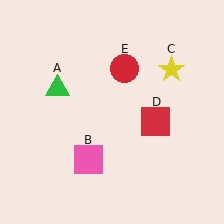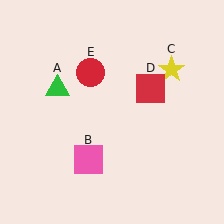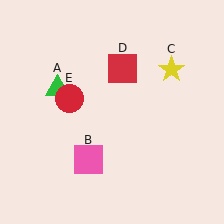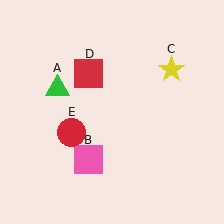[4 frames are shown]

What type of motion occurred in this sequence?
The red square (object D), red circle (object E) rotated counterclockwise around the center of the scene.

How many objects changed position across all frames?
2 objects changed position: red square (object D), red circle (object E).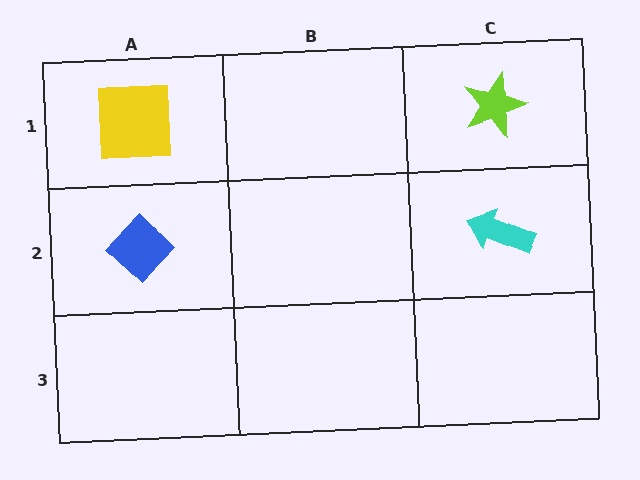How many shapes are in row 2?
2 shapes.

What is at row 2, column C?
A cyan arrow.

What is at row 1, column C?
A lime star.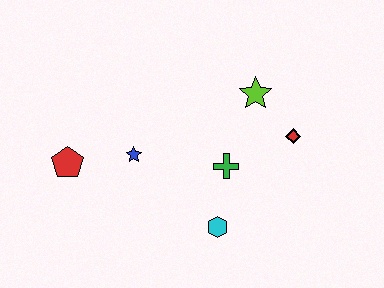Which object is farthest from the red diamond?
The red pentagon is farthest from the red diamond.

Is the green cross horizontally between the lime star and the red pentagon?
Yes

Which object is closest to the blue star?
The red pentagon is closest to the blue star.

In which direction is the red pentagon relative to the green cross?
The red pentagon is to the left of the green cross.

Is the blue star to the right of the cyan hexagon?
No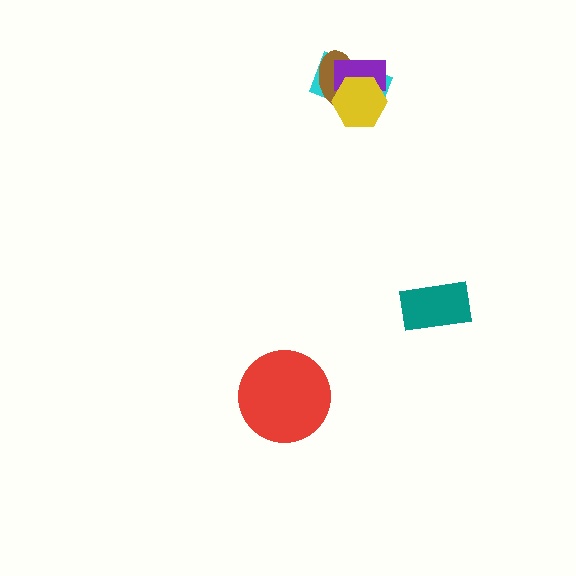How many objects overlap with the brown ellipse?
3 objects overlap with the brown ellipse.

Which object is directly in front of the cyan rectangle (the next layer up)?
The brown ellipse is directly in front of the cyan rectangle.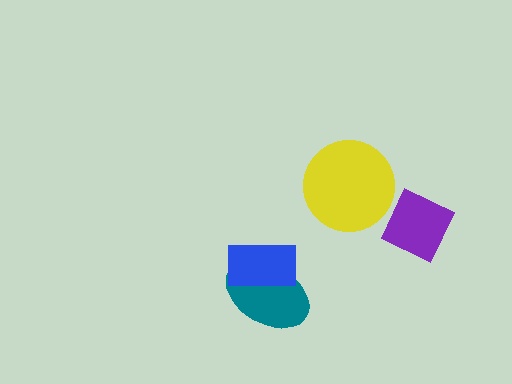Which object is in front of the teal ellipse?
The blue rectangle is in front of the teal ellipse.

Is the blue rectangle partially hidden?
No, no other shape covers it.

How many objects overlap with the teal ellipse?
1 object overlaps with the teal ellipse.